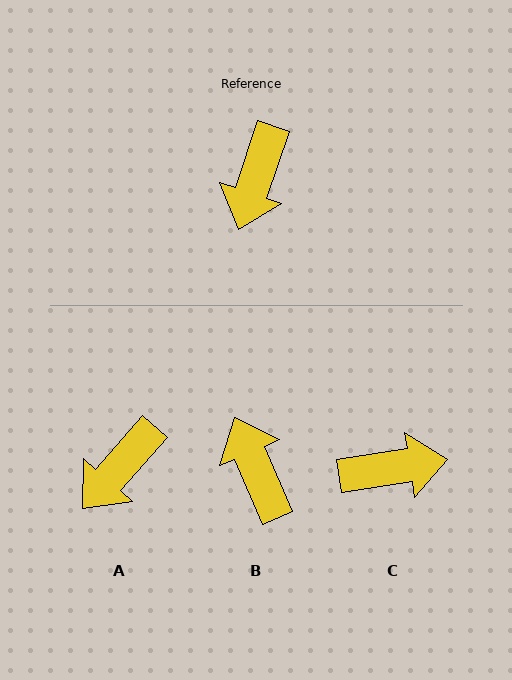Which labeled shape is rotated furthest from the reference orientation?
B, about 138 degrees away.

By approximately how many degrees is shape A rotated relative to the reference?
Approximately 23 degrees clockwise.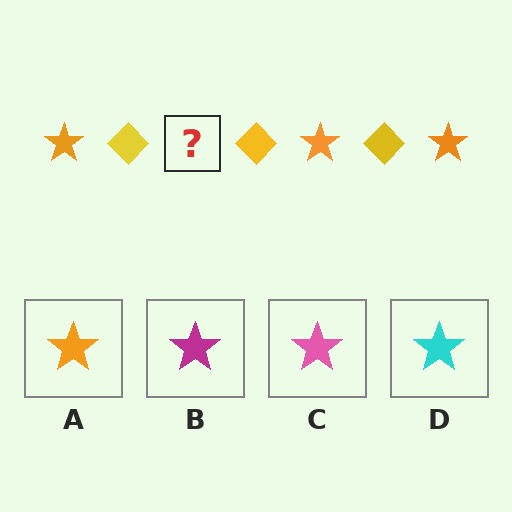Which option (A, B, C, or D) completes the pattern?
A.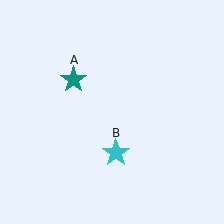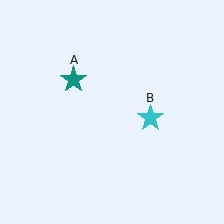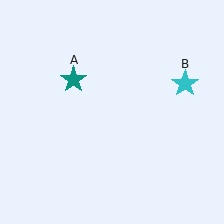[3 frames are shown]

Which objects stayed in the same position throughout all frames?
Teal star (object A) remained stationary.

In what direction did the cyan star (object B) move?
The cyan star (object B) moved up and to the right.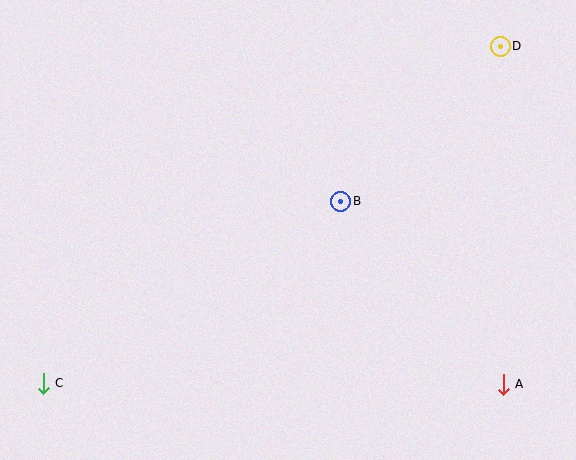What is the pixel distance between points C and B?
The distance between C and B is 349 pixels.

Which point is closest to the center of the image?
Point B at (341, 201) is closest to the center.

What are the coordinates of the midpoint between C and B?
The midpoint between C and B is at (192, 292).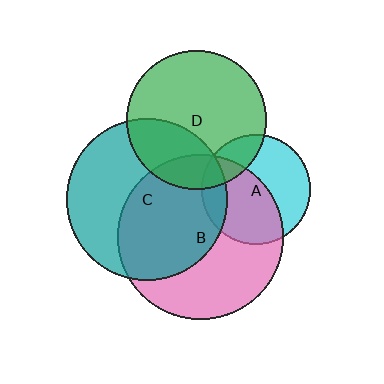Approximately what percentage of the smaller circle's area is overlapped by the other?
Approximately 15%.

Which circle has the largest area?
Circle B (pink).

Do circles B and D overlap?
Yes.